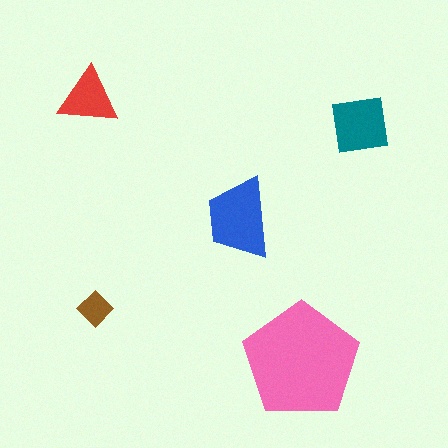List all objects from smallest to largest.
The brown diamond, the red triangle, the teal square, the blue trapezoid, the pink pentagon.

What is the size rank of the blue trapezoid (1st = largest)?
2nd.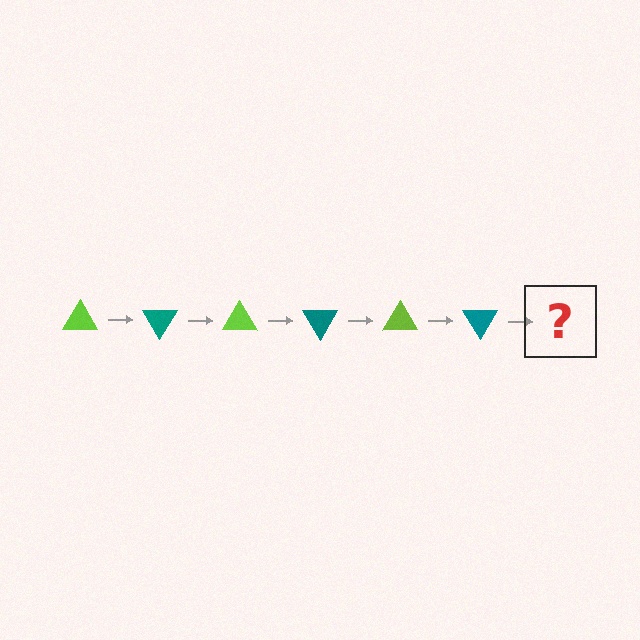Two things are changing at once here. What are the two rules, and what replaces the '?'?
The two rules are that it rotates 60 degrees each step and the color cycles through lime and teal. The '?' should be a lime triangle, rotated 360 degrees from the start.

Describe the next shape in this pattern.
It should be a lime triangle, rotated 360 degrees from the start.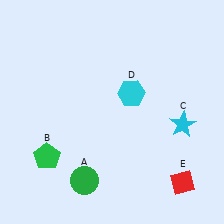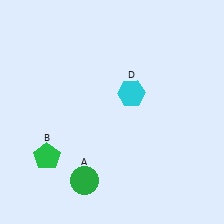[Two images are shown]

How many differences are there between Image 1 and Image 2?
There are 2 differences between the two images.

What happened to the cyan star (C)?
The cyan star (C) was removed in Image 2. It was in the bottom-right area of Image 1.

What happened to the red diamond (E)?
The red diamond (E) was removed in Image 2. It was in the bottom-right area of Image 1.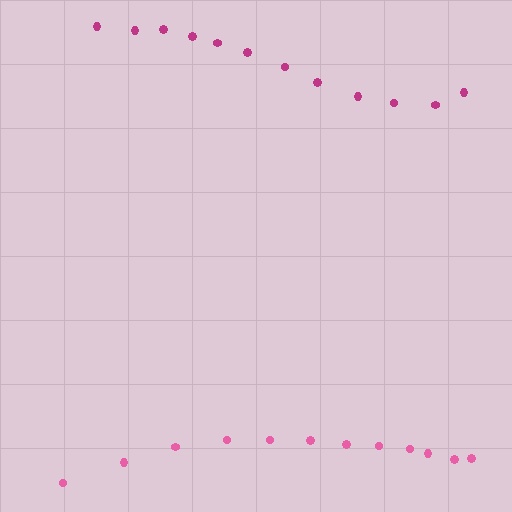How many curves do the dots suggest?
There are 2 distinct paths.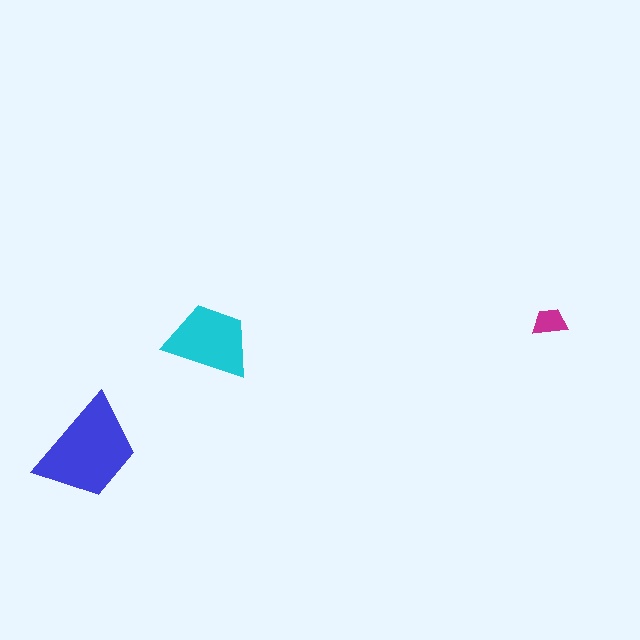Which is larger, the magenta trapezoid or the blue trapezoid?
The blue one.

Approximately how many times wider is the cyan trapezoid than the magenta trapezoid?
About 2.5 times wider.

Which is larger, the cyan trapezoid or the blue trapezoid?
The blue one.